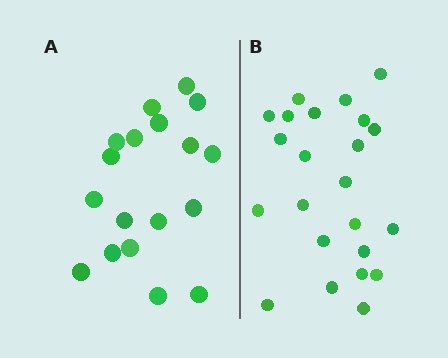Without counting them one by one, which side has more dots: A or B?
Region B (the right region) has more dots.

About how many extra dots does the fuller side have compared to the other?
Region B has about 5 more dots than region A.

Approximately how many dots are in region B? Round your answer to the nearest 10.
About 20 dots. (The exact count is 23, which rounds to 20.)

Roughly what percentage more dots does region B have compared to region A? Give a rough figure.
About 30% more.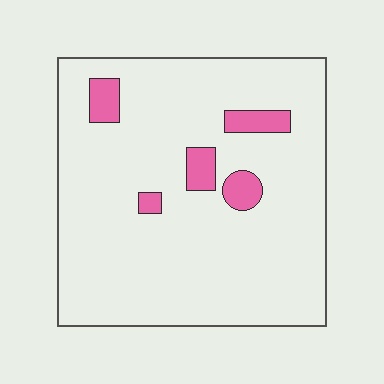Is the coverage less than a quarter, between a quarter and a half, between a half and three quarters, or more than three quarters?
Less than a quarter.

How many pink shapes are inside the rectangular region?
5.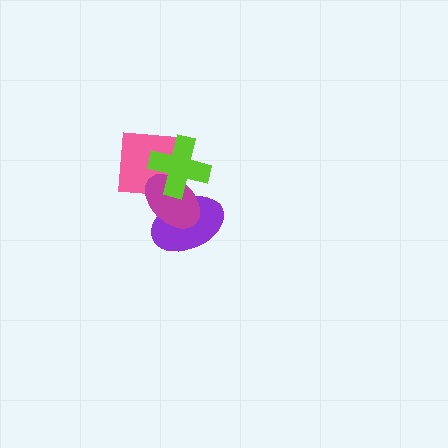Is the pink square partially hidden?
Yes, it is partially covered by another shape.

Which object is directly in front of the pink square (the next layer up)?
The purple ellipse is directly in front of the pink square.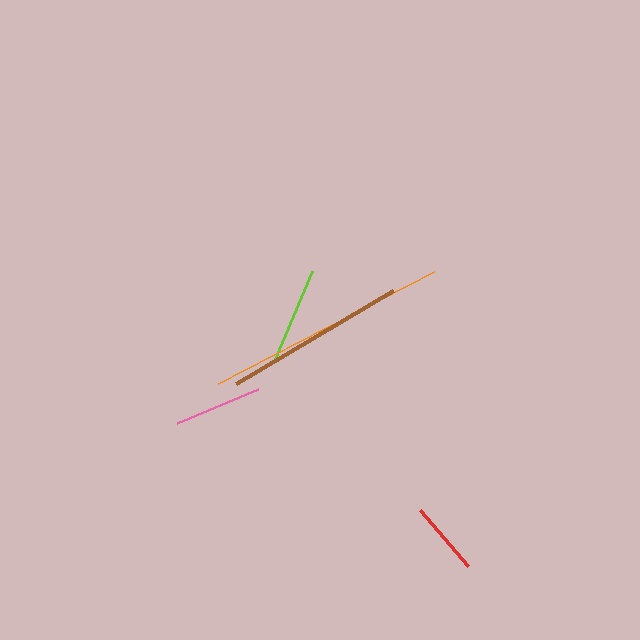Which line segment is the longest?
The orange line is the longest at approximately 244 pixels.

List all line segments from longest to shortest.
From longest to shortest: orange, brown, lime, pink, red.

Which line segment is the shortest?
The red line is the shortest at approximately 74 pixels.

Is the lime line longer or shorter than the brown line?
The brown line is longer than the lime line.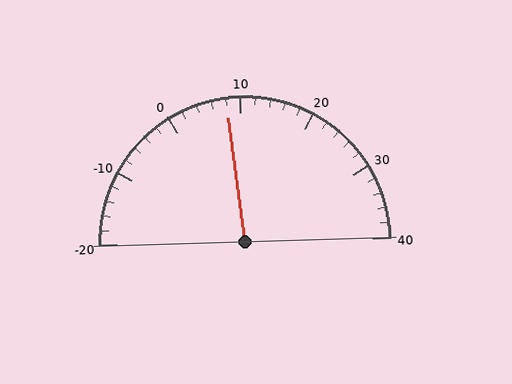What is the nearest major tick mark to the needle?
The nearest major tick mark is 10.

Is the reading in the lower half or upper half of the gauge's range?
The reading is in the lower half of the range (-20 to 40).